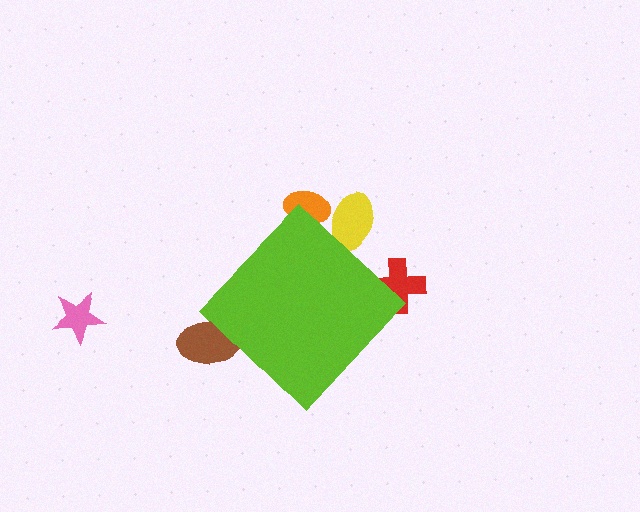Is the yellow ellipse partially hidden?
Yes, the yellow ellipse is partially hidden behind the lime diamond.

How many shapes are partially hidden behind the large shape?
4 shapes are partially hidden.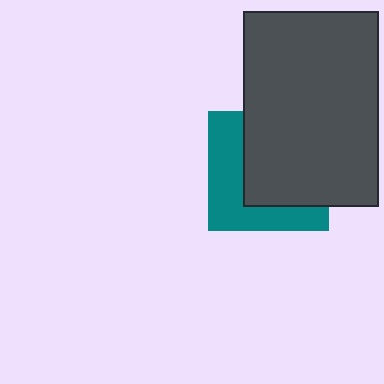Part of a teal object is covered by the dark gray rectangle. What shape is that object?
It is a square.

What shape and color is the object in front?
The object in front is a dark gray rectangle.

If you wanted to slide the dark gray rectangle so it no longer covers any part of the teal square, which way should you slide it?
Slide it toward the upper-right — that is the most direct way to separate the two shapes.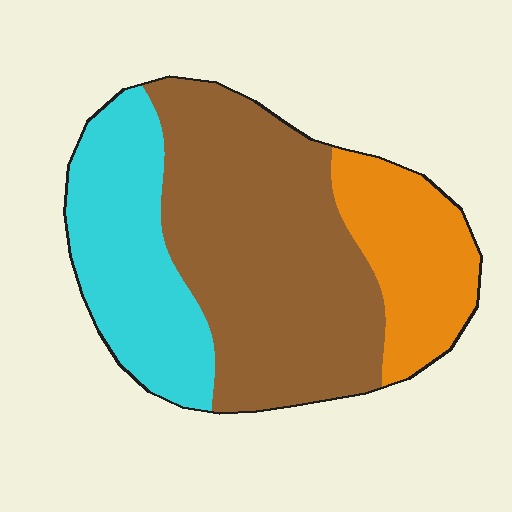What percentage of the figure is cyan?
Cyan takes up between a sixth and a third of the figure.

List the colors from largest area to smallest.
From largest to smallest: brown, cyan, orange.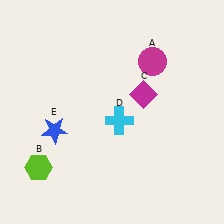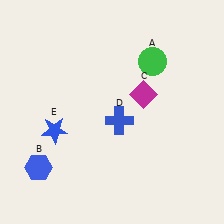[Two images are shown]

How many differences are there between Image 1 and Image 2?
There are 3 differences between the two images.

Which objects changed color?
A changed from magenta to green. B changed from lime to blue. D changed from cyan to blue.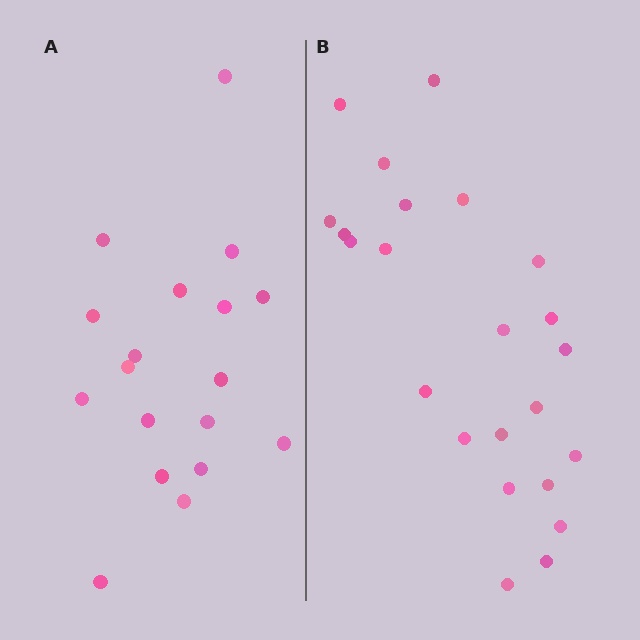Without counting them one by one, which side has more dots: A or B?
Region B (the right region) has more dots.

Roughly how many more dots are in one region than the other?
Region B has about 5 more dots than region A.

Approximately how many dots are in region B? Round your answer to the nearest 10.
About 20 dots. (The exact count is 23, which rounds to 20.)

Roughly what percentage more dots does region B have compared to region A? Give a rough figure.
About 30% more.